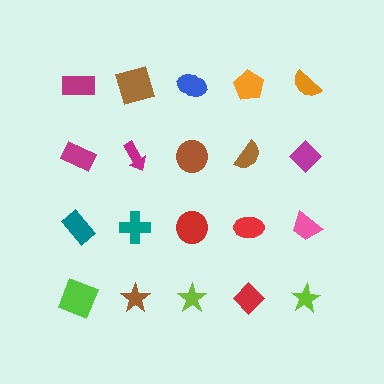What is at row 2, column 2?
A magenta arrow.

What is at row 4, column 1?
A lime square.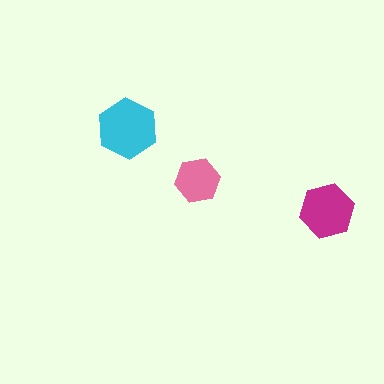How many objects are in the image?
There are 3 objects in the image.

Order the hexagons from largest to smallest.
the cyan one, the magenta one, the pink one.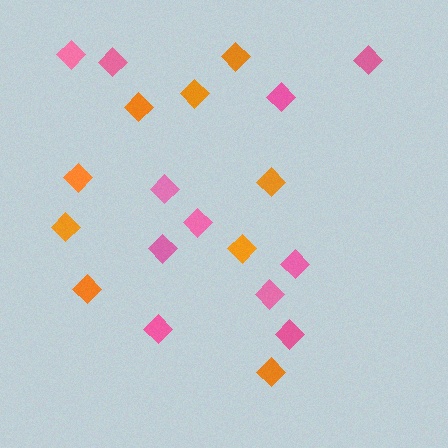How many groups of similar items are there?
There are 2 groups: one group of pink diamonds (11) and one group of orange diamonds (9).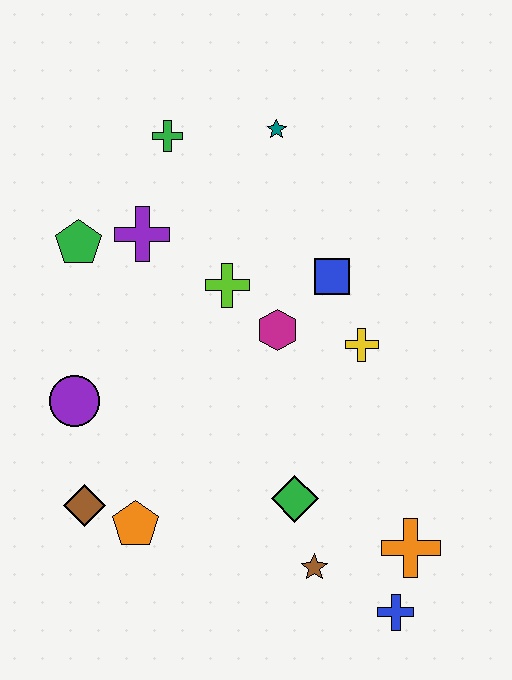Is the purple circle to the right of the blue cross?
No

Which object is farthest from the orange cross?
The green cross is farthest from the orange cross.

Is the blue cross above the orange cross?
No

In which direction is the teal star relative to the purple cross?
The teal star is to the right of the purple cross.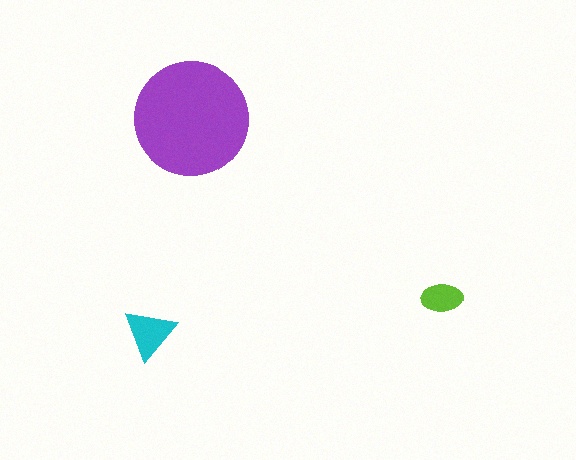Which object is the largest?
The purple circle.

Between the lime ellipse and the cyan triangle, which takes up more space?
The cyan triangle.